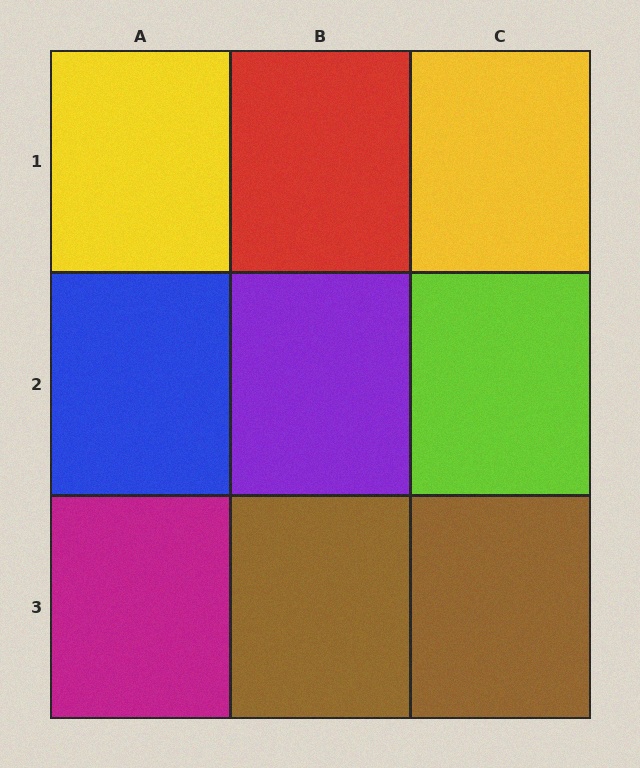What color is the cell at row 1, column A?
Yellow.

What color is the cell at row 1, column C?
Yellow.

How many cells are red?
1 cell is red.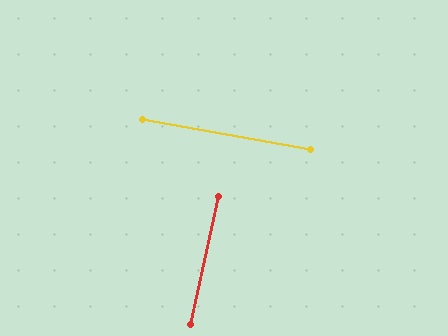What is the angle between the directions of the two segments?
Approximately 88 degrees.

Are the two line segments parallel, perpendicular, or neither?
Perpendicular — they meet at approximately 88°.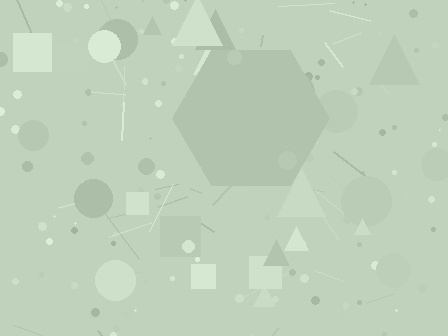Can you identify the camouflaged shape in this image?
The camouflaged shape is a hexagon.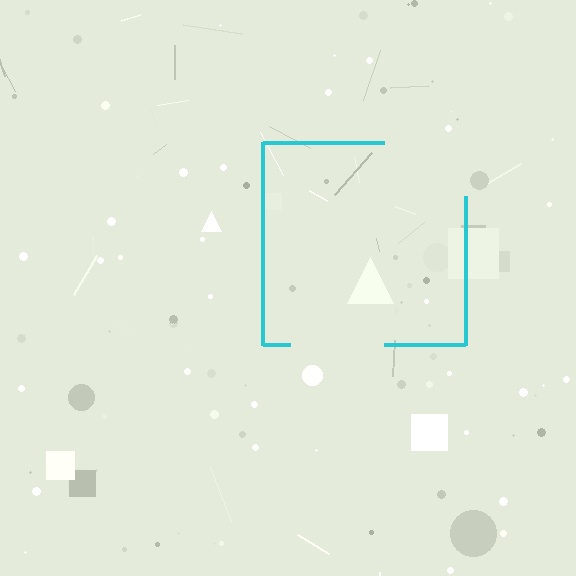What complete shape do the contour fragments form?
The contour fragments form a square.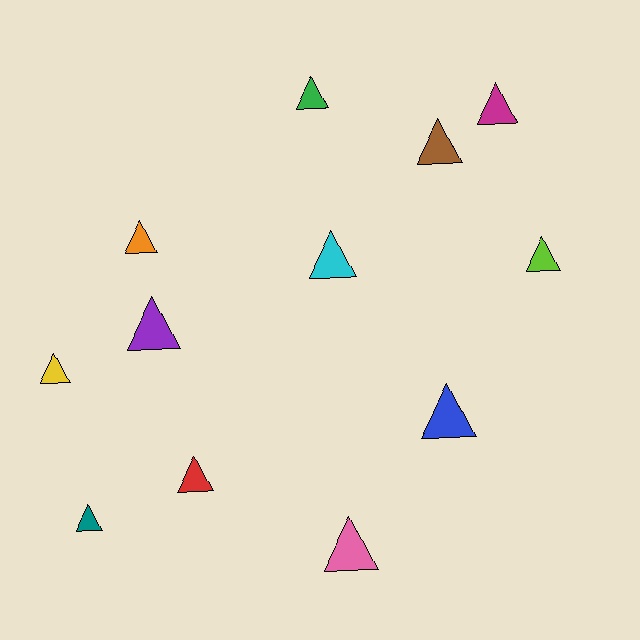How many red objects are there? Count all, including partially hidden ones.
There is 1 red object.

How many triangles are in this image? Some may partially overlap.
There are 12 triangles.